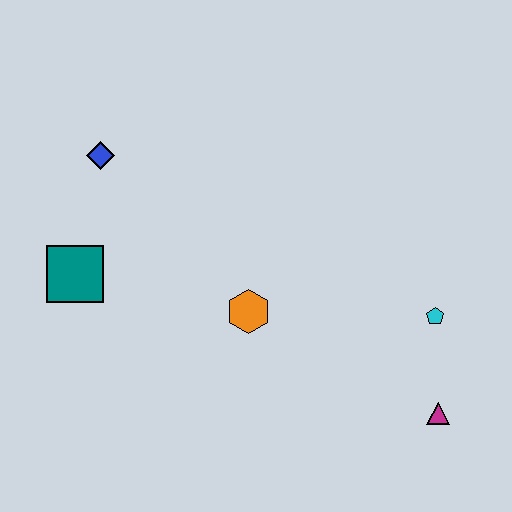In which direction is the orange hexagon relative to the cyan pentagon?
The orange hexagon is to the left of the cyan pentagon.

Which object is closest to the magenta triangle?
The cyan pentagon is closest to the magenta triangle.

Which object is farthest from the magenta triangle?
The blue diamond is farthest from the magenta triangle.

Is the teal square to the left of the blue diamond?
Yes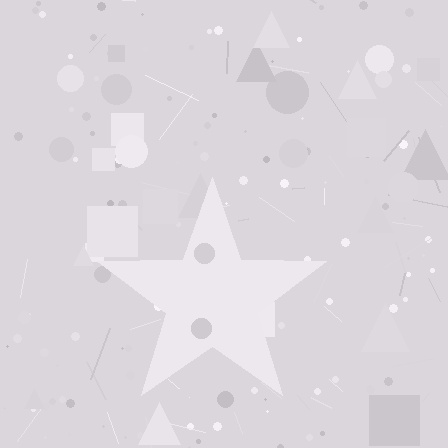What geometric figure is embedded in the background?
A star is embedded in the background.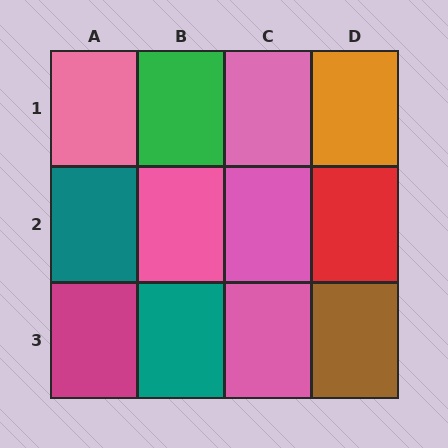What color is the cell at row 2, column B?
Pink.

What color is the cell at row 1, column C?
Pink.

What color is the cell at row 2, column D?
Red.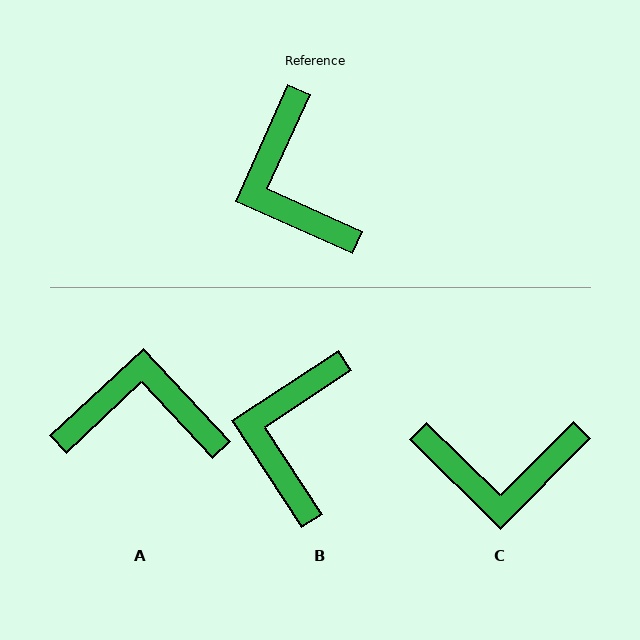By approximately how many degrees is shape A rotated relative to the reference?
Approximately 113 degrees clockwise.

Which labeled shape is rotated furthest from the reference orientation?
A, about 113 degrees away.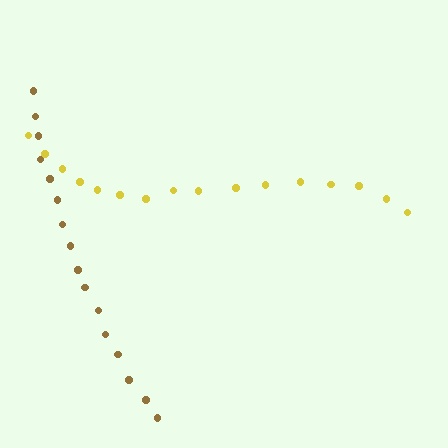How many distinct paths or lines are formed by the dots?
There are 2 distinct paths.